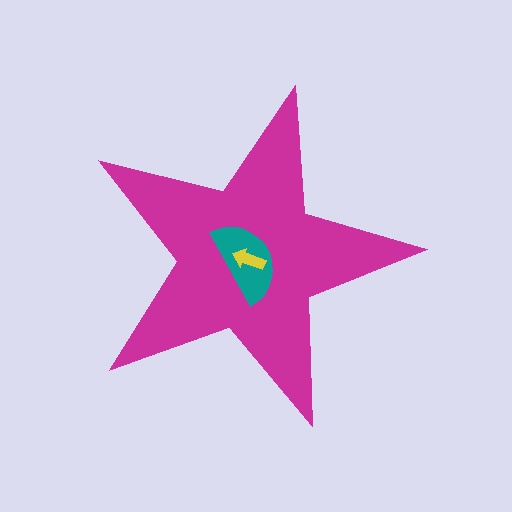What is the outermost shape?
The magenta star.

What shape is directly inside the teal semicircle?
The yellow arrow.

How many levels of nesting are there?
3.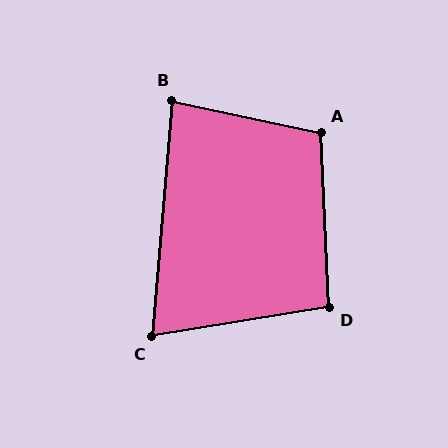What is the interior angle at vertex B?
Approximately 83 degrees (acute).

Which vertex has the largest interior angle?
A, at approximately 104 degrees.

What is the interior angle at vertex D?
Approximately 97 degrees (obtuse).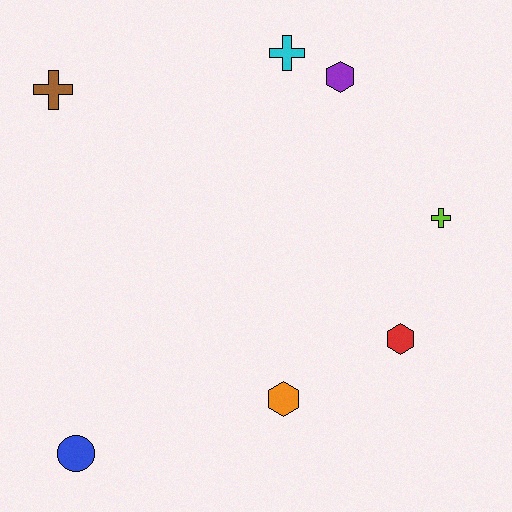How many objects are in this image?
There are 7 objects.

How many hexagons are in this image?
There are 3 hexagons.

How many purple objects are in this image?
There is 1 purple object.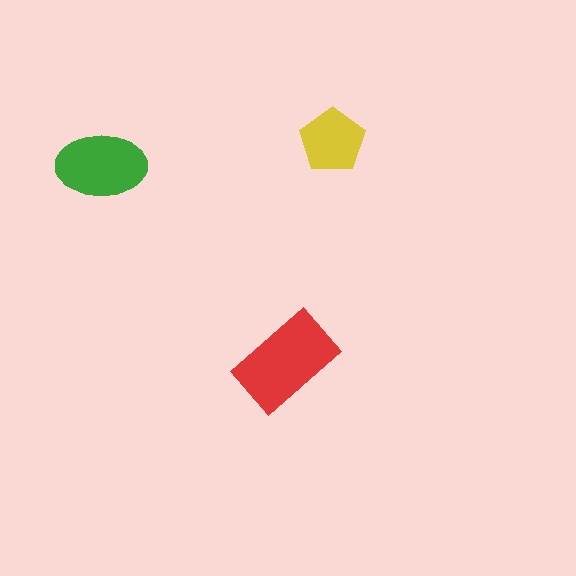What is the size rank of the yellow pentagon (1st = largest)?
3rd.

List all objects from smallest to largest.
The yellow pentagon, the green ellipse, the red rectangle.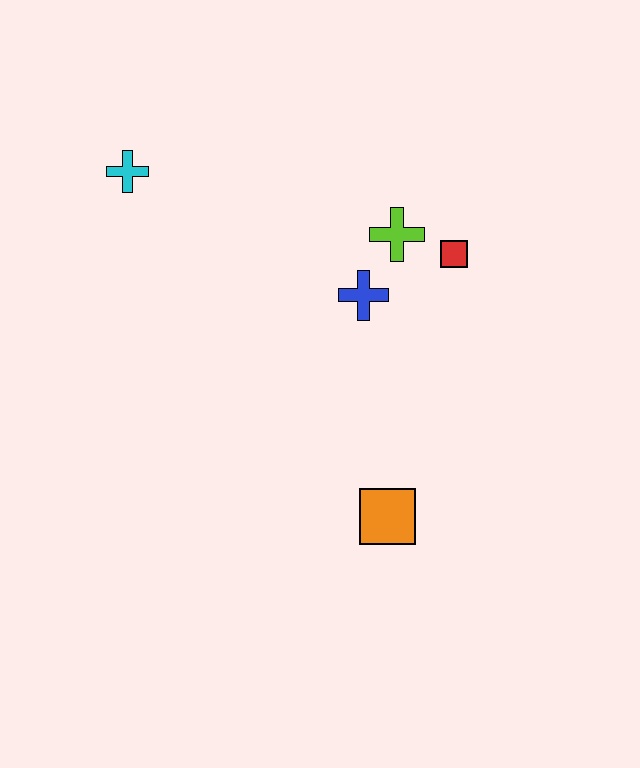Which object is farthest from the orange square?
The cyan cross is farthest from the orange square.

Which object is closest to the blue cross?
The lime cross is closest to the blue cross.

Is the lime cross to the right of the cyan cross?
Yes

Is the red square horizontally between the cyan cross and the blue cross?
No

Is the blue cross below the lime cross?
Yes